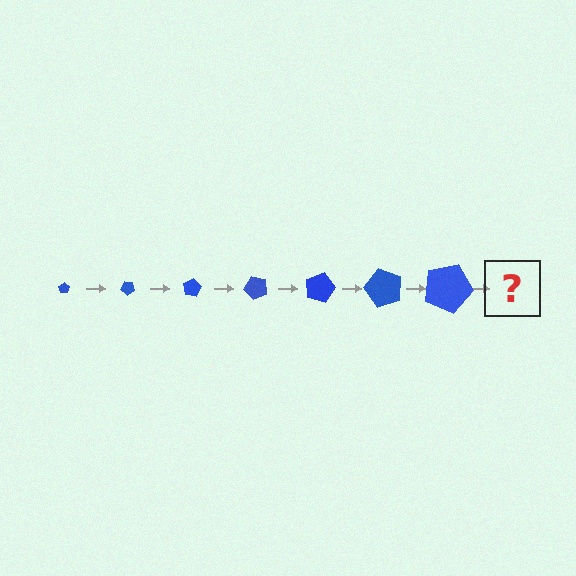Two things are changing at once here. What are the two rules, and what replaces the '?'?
The two rules are that the pentagon grows larger each step and it rotates 40 degrees each step. The '?' should be a pentagon, larger than the previous one and rotated 280 degrees from the start.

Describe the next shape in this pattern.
It should be a pentagon, larger than the previous one and rotated 280 degrees from the start.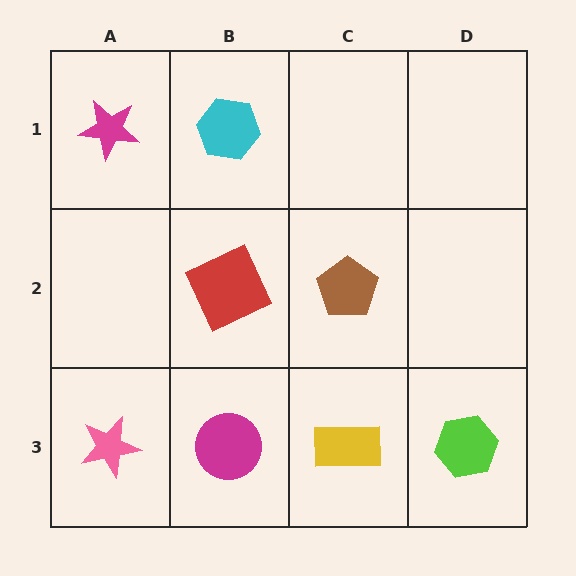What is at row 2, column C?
A brown pentagon.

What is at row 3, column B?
A magenta circle.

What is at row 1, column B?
A cyan hexagon.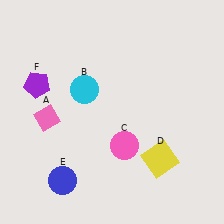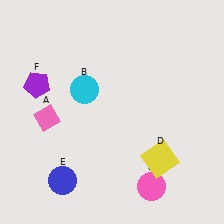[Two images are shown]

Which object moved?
The pink circle (C) moved down.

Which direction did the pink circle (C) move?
The pink circle (C) moved down.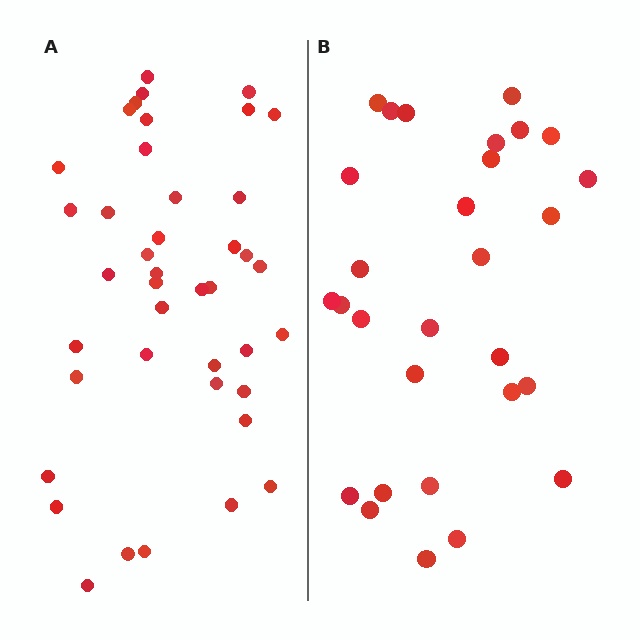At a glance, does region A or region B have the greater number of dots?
Region A (the left region) has more dots.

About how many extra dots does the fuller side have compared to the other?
Region A has roughly 12 or so more dots than region B.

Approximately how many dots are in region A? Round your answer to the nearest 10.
About 40 dots. (The exact count is 41, which rounds to 40.)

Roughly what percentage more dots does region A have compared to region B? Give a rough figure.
About 40% more.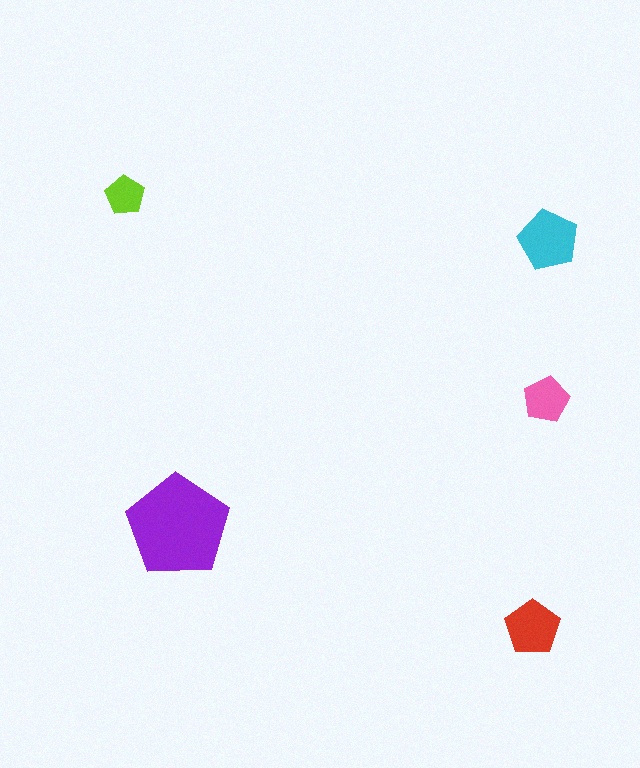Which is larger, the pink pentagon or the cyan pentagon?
The cyan one.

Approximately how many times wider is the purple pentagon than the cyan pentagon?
About 1.5 times wider.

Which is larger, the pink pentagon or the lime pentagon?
The pink one.